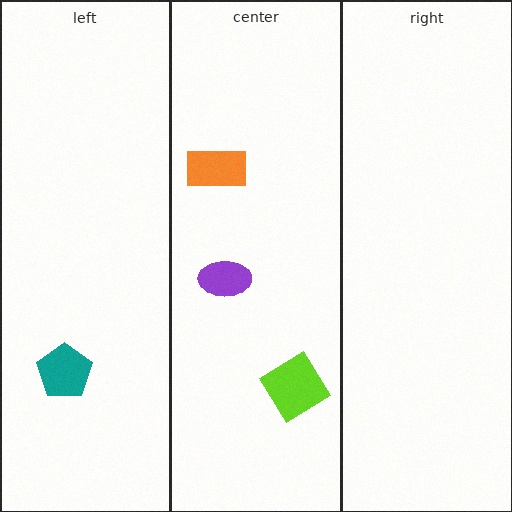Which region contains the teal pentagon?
The left region.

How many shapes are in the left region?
1.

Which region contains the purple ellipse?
The center region.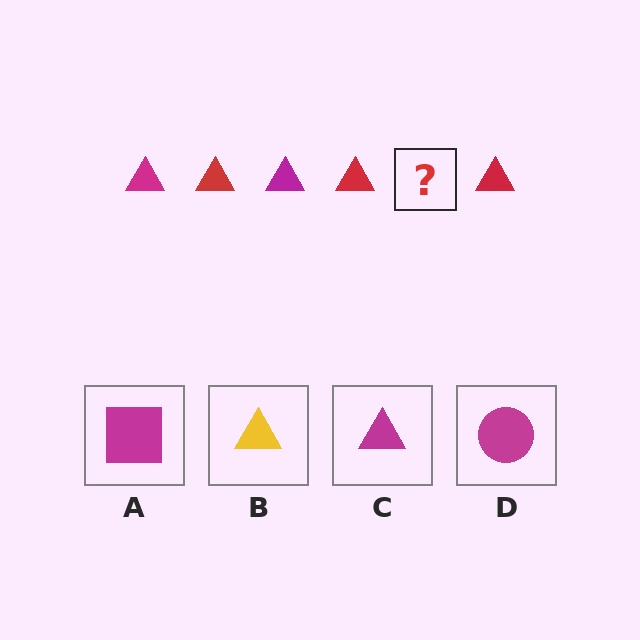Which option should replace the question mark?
Option C.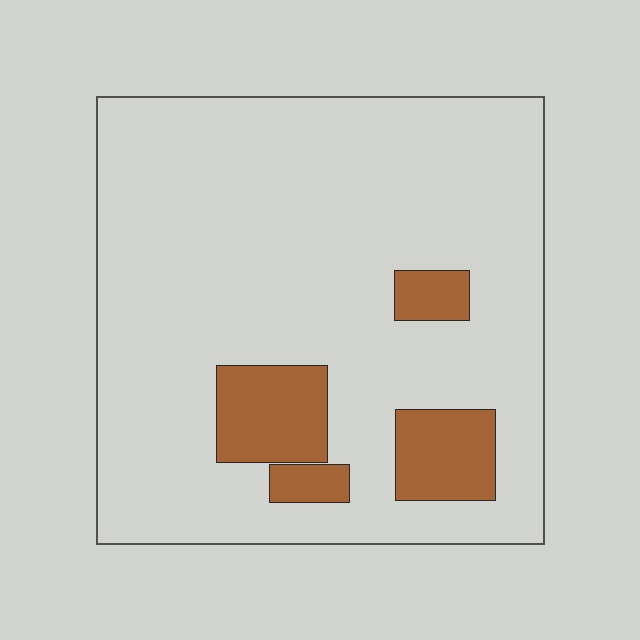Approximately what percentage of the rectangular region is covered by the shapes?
Approximately 15%.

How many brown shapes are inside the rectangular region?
4.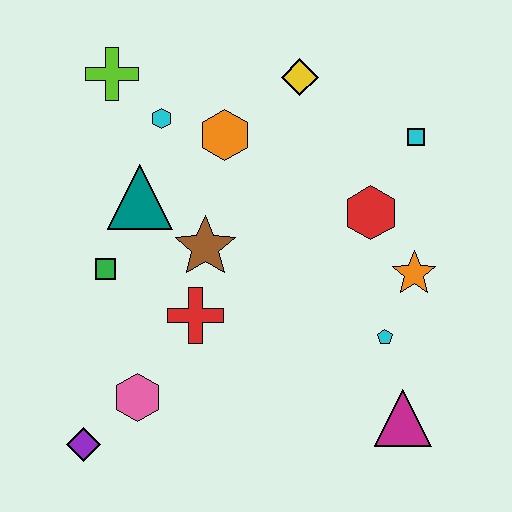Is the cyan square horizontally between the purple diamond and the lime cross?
No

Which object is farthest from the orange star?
The purple diamond is farthest from the orange star.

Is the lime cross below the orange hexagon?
No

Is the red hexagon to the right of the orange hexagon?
Yes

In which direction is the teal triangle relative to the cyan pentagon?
The teal triangle is to the left of the cyan pentagon.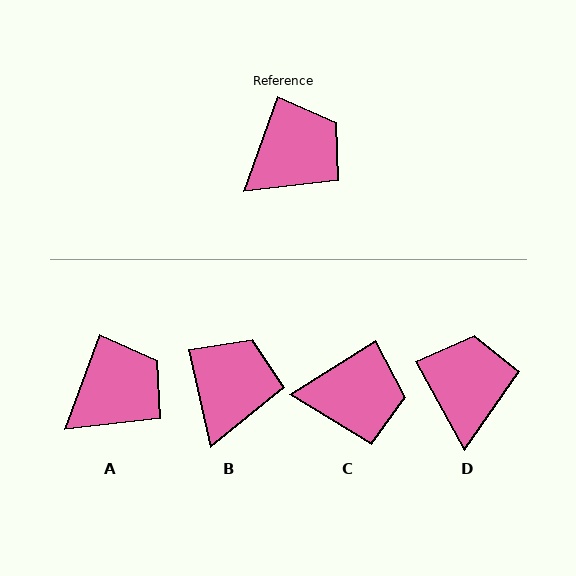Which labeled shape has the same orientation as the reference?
A.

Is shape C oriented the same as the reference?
No, it is off by about 38 degrees.